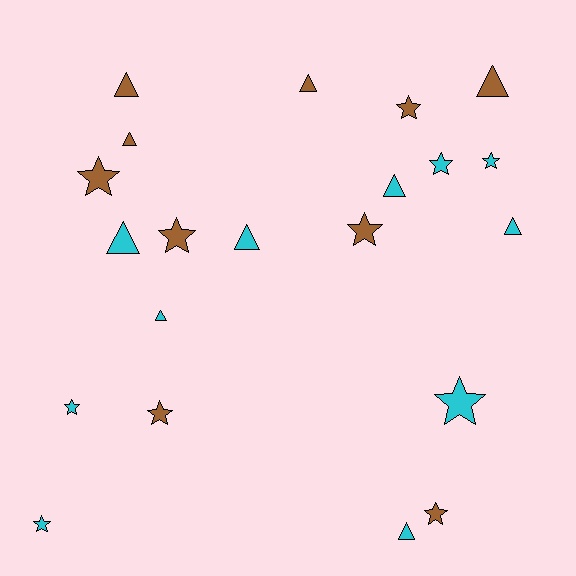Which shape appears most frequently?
Star, with 11 objects.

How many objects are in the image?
There are 21 objects.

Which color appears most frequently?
Cyan, with 11 objects.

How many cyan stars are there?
There are 5 cyan stars.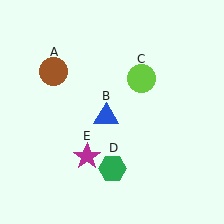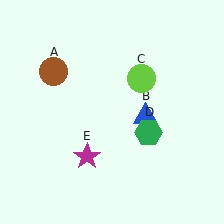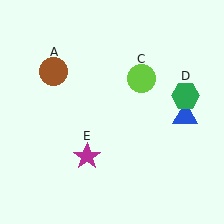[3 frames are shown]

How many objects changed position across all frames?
2 objects changed position: blue triangle (object B), green hexagon (object D).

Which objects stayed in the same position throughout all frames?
Brown circle (object A) and lime circle (object C) and magenta star (object E) remained stationary.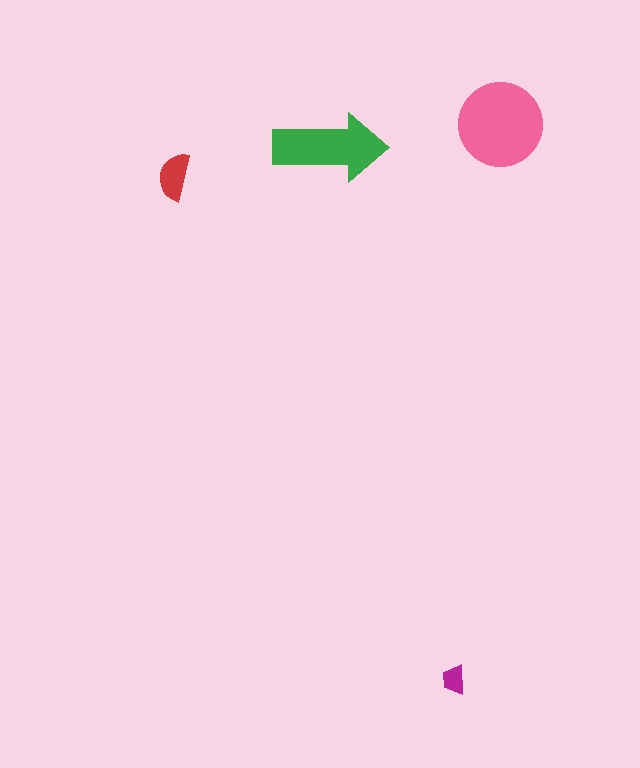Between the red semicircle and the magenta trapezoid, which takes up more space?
The red semicircle.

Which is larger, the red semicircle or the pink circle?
The pink circle.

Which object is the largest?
The pink circle.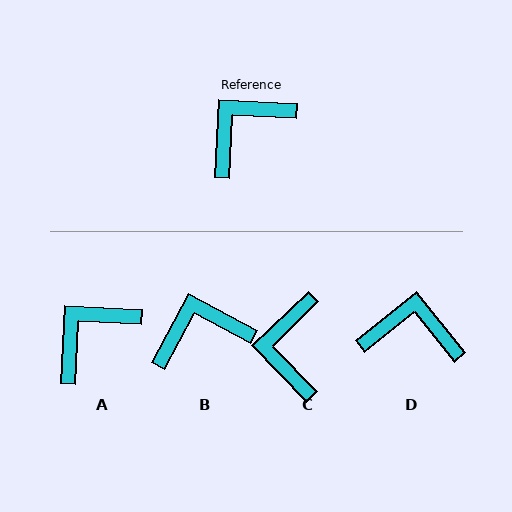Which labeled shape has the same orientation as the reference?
A.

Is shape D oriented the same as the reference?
No, it is off by about 48 degrees.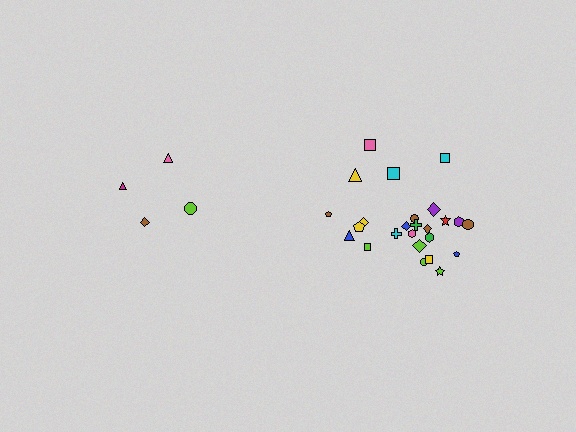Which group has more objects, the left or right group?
The right group.